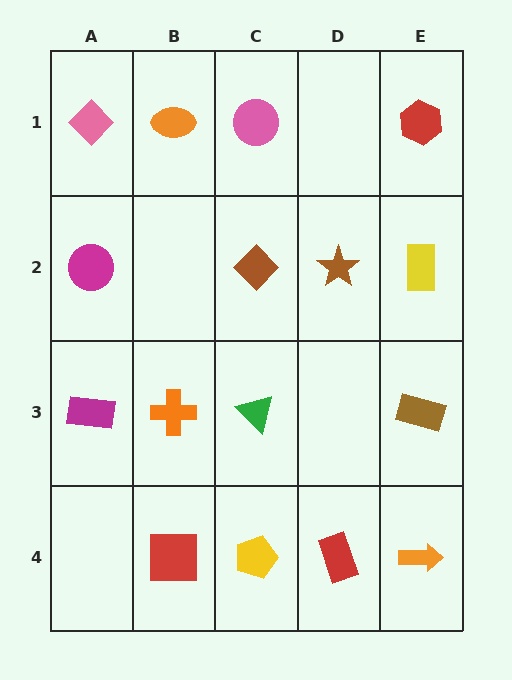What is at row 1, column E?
A red hexagon.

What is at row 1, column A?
A pink diamond.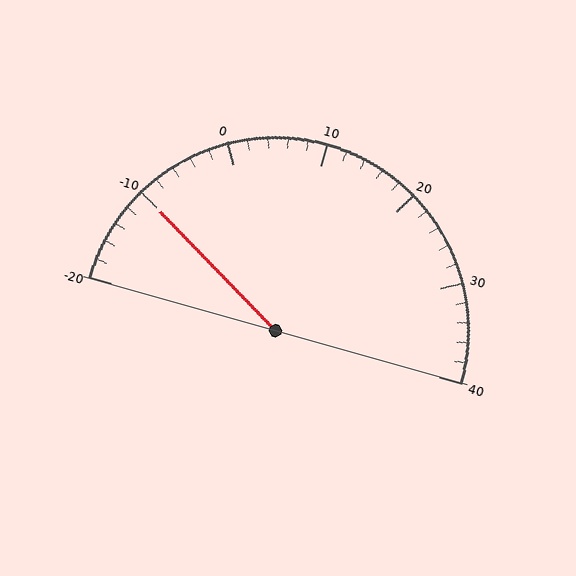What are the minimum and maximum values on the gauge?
The gauge ranges from -20 to 40.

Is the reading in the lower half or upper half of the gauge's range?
The reading is in the lower half of the range (-20 to 40).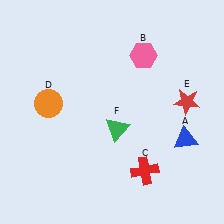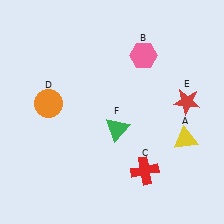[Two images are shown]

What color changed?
The triangle (A) changed from blue in Image 1 to yellow in Image 2.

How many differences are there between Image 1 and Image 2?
There is 1 difference between the two images.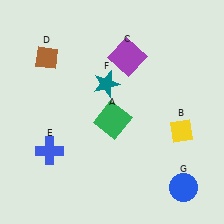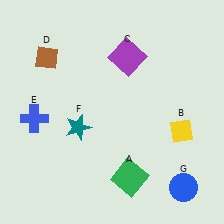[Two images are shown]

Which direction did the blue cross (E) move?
The blue cross (E) moved up.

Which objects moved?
The objects that moved are: the green square (A), the blue cross (E), the teal star (F).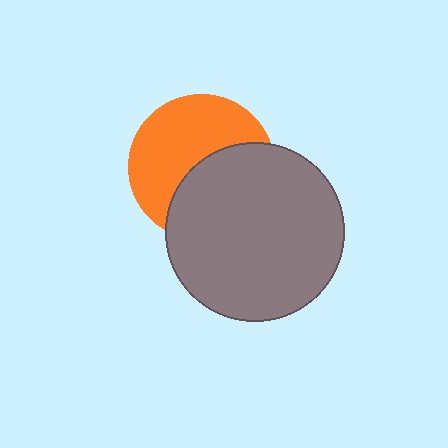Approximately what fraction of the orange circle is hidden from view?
Roughly 46% of the orange circle is hidden behind the gray circle.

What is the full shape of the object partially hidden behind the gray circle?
The partially hidden object is an orange circle.